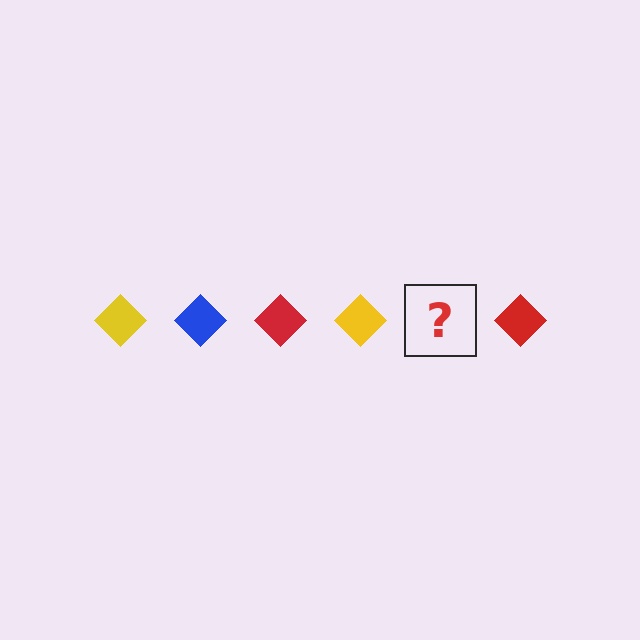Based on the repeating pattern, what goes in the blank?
The blank should be a blue diamond.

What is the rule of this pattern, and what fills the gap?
The rule is that the pattern cycles through yellow, blue, red diamonds. The gap should be filled with a blue diamond.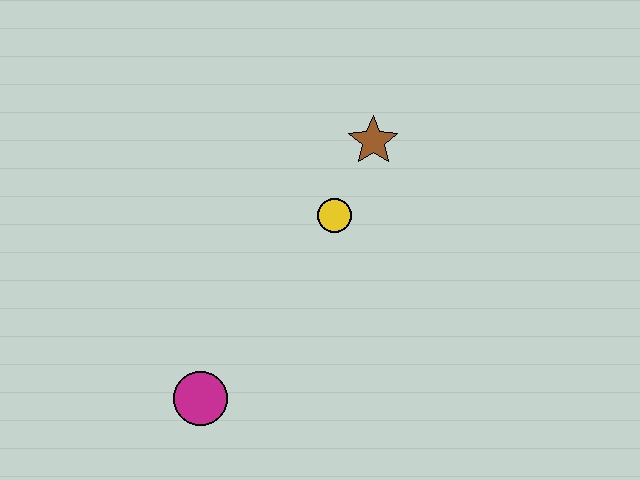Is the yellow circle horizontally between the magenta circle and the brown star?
Yes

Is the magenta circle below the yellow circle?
Yes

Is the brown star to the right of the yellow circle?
Yes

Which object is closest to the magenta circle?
The yellow circle is closest to the magenta circle.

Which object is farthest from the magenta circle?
The brown star is farthest from the magenta circle.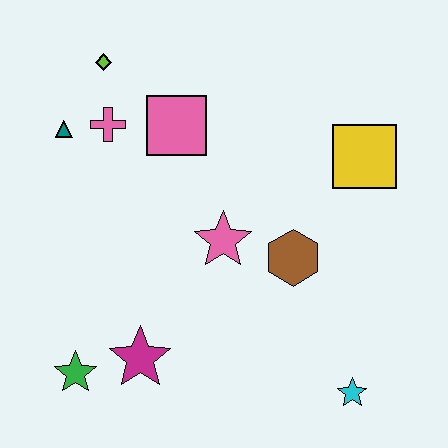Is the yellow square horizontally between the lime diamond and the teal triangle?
No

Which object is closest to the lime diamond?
The pink cross is closest to the lime diamond.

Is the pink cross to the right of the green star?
Yes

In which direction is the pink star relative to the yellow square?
The pink star is to the left of the yellow square.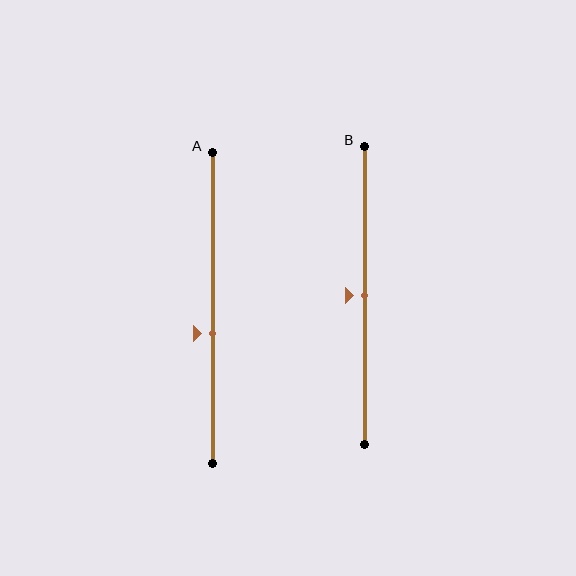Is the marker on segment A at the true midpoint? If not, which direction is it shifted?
No, the marker on segment A is shifted downward by about 8% of the segment length.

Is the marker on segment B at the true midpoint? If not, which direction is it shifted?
Yes, the marker on segment B is at the true midpoint.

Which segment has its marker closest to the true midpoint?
Segment B has its marker closest to the true midpoint.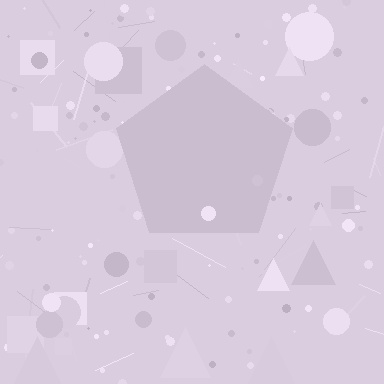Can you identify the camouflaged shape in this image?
The camouflaged shape is a pentagon.